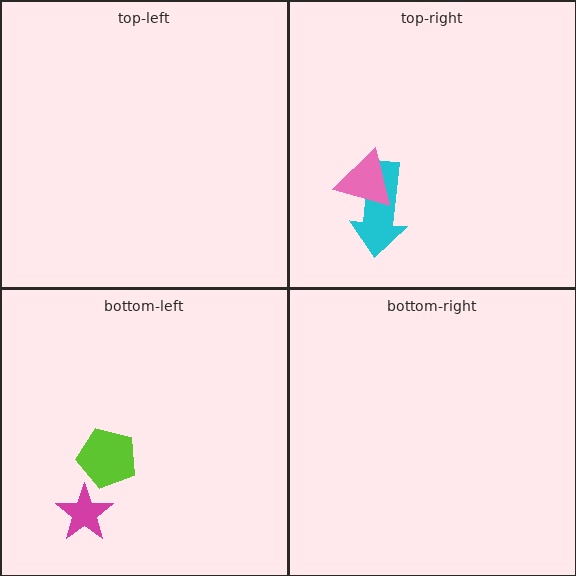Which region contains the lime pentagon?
The bottom-left region.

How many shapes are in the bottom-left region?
2.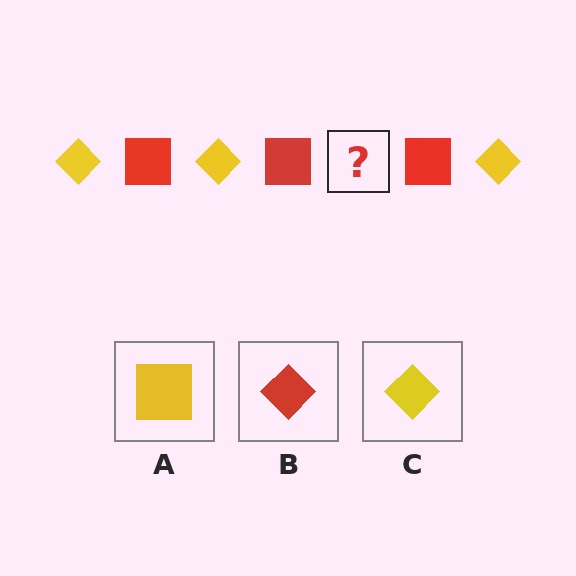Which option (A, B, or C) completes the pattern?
C.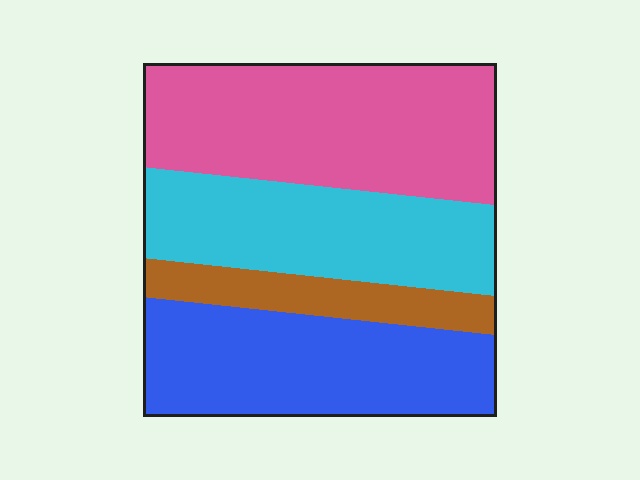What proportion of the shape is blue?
Blue takes up between a sixth and a third of the shape.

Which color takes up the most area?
Pink, at roughly 35%.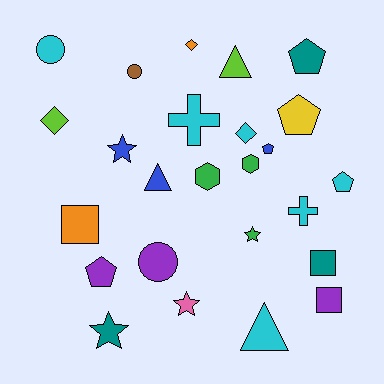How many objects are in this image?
There are 25 objects.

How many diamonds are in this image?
There are 3 diamonds.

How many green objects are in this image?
There are 3 green objects.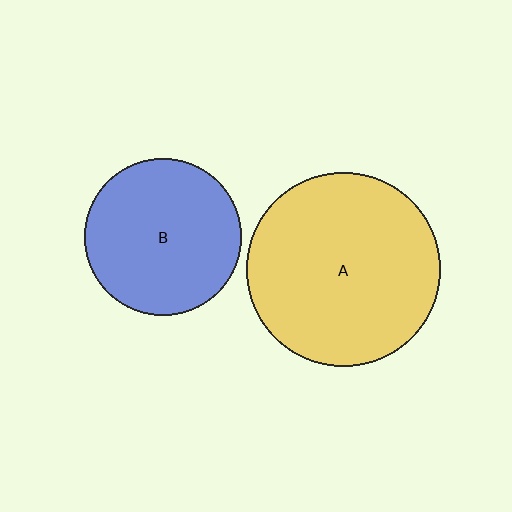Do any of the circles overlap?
No, none of the circles overlap.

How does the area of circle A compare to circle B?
Approximately 1.5 times.